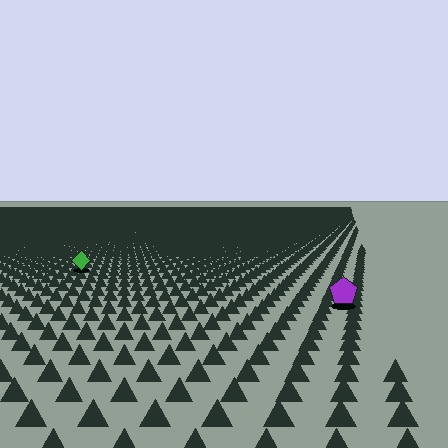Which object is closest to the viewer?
The purple pentagon is closest. The texture marks near it are larger and more spread out.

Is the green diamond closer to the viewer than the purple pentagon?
No. The purple pentagon is closer — you can tell from the texture gradient: the ground texture is coarser near it.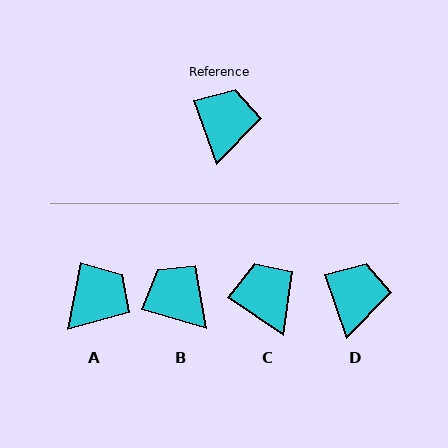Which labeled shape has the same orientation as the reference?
D.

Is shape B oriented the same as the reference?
No, it is off by about 54 degrees.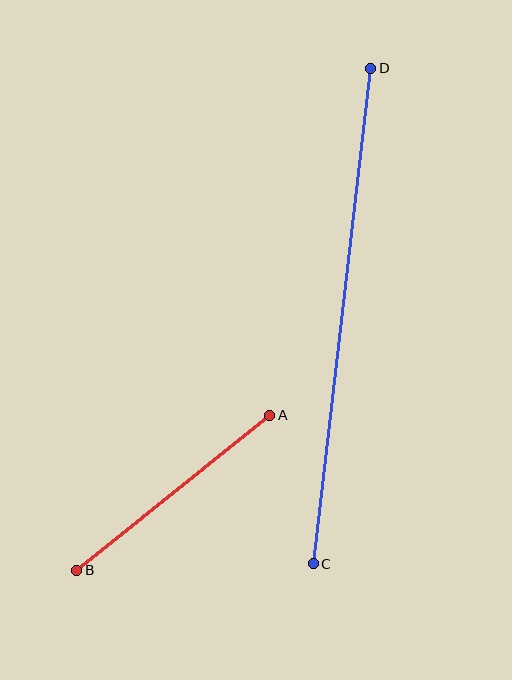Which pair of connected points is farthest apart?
Points C and D are farthest apart.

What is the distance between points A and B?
The distance is approximately 247 pixels.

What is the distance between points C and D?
The distance is approximately 499 pixels.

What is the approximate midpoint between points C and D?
The midpoint is at approximately (342, 316) pixels.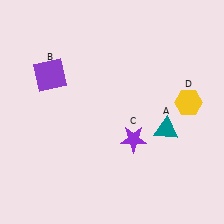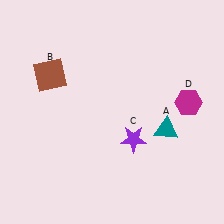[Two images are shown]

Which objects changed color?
B changed from purple to brown. D changed from yellow to magenta.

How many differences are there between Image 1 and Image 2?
There are 2 differences between the two images.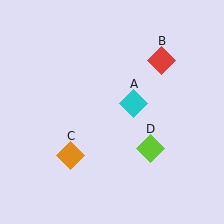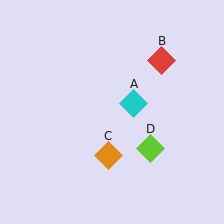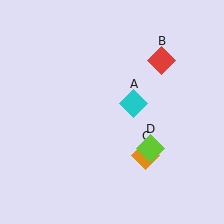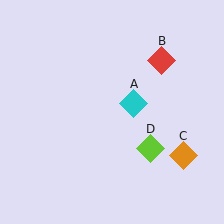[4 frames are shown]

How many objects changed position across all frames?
1 object changed position: orange diamond (object C).